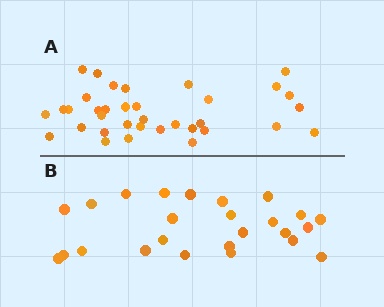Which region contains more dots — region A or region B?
Region A (the top region) has more dots.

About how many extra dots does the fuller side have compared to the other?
Region A has roughly 10 or so more dots than region B.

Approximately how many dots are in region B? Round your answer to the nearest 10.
About 20 dots. (The exact count is 25, which rounds to 20.)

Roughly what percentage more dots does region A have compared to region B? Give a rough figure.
About 40% more.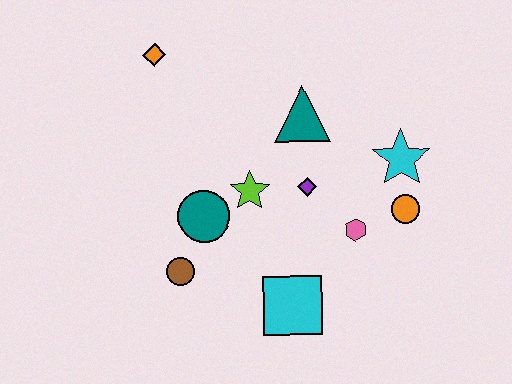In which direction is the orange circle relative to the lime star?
The orange circle is to the right of the lime star.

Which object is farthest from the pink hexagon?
The orange diamond is farthest from the pink hexagon.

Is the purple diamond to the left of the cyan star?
Yes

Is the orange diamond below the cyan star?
No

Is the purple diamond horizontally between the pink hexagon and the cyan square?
Yes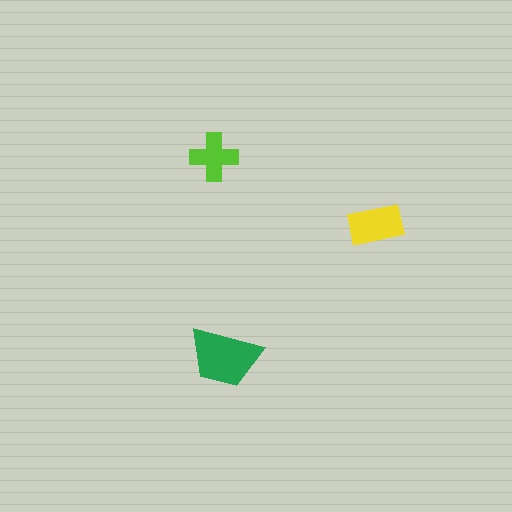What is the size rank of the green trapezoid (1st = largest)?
1st.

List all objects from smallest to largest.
The lime cross, the yellow rectangle, the green trapezoid.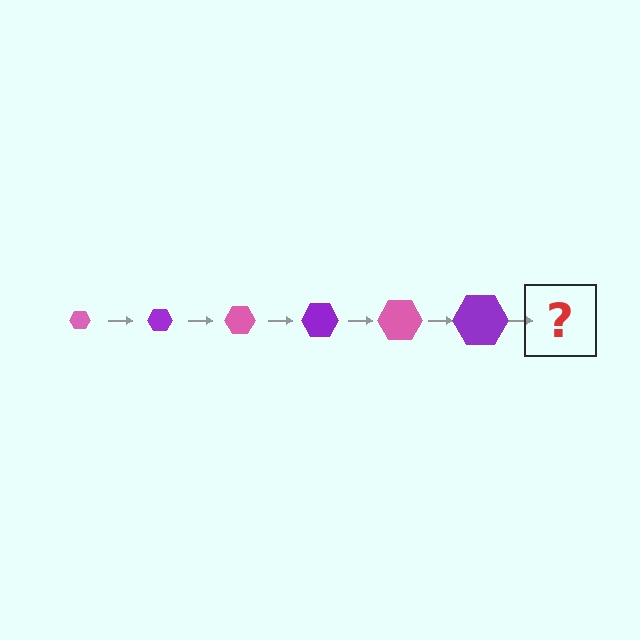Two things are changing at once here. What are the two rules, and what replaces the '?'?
The two rules are that the hexagon grows larger each step and the color cycles through pink and purple. The '?' should be a pink hexagon, larger than the previous one.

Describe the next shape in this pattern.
It should be a pink hexagon, larger than the previous one.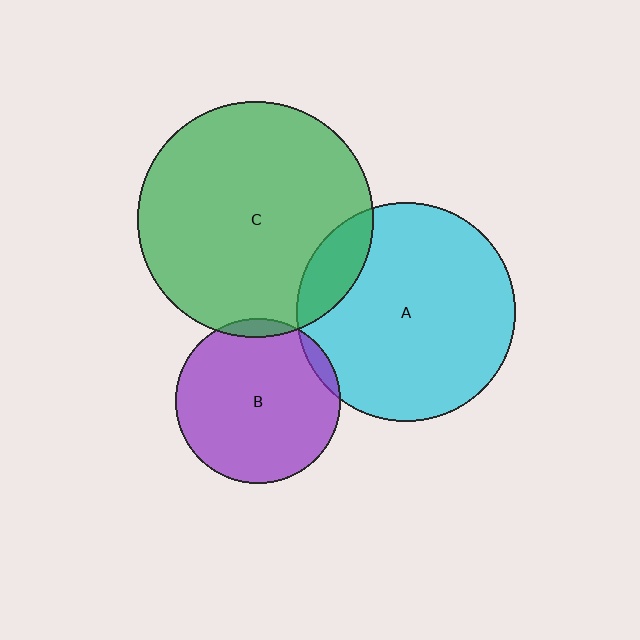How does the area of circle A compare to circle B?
Approximately 1.8 times.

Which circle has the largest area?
Circle C (green).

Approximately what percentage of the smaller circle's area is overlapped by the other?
Approximately 15%.